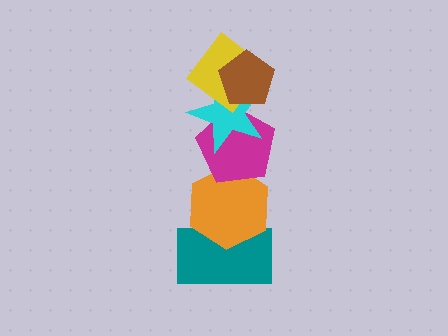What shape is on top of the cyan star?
The yellow diamond is on top of the cyan star.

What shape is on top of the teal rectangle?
The orange hexagon is on top of the teal rectangle.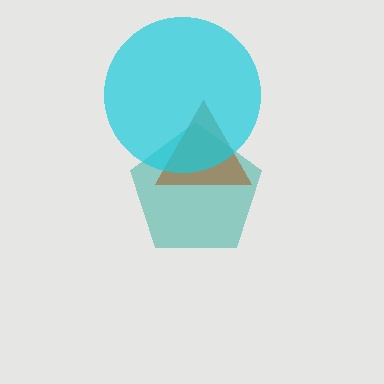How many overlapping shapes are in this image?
There are 3 overlapping shapes in the image.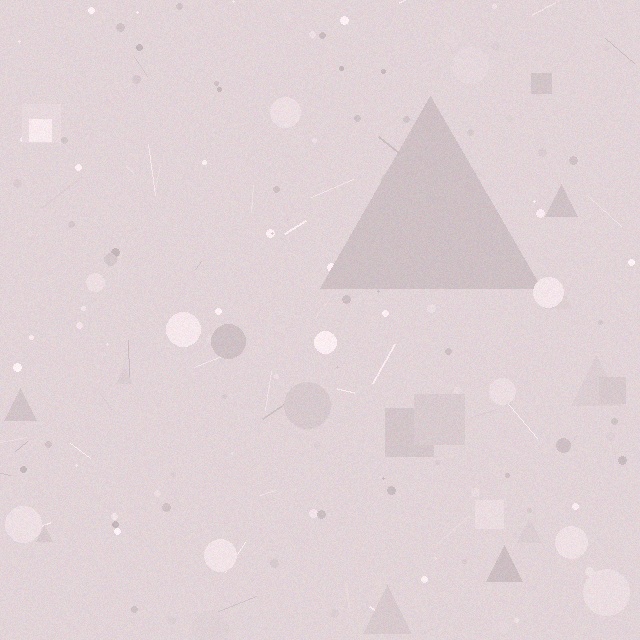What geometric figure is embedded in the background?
A triangle is embedded in the background.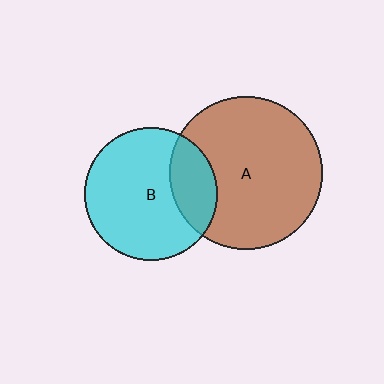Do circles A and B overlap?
Yes.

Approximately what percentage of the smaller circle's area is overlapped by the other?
Approximately 25%.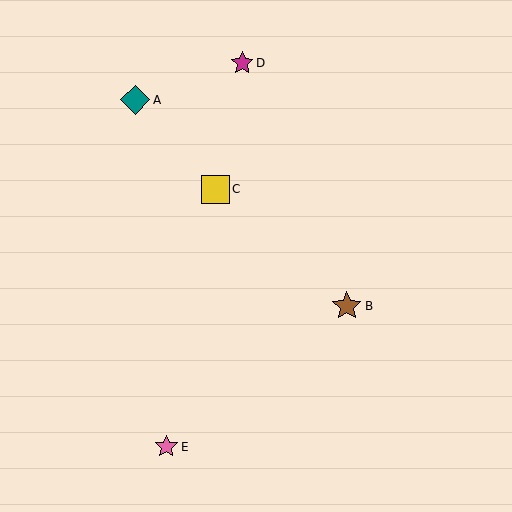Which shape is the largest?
The brown star (labeled B) is the largest.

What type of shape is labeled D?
Shape D is a magenta star.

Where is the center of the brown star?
The center of the brown star is at (347, 306).